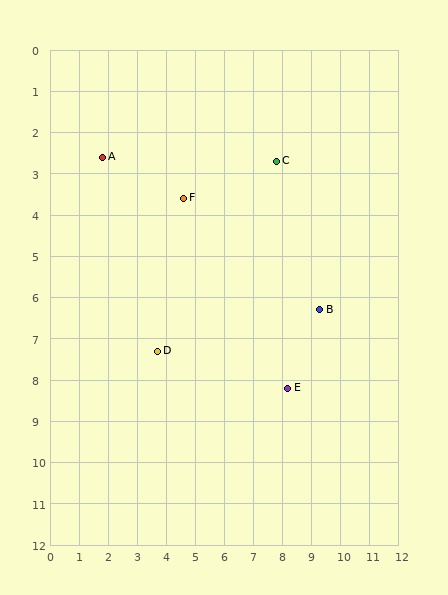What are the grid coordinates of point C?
Point C is at approximately (7.8, 2.7).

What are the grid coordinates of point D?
Point D is at approximately (3.7, 7.3).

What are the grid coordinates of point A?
Point A is at approximately (1.8, 2.6).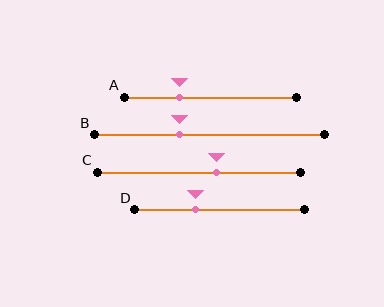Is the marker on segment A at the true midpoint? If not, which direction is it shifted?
No, the marker on segment A is shifted to the left by about 18% of the segment length.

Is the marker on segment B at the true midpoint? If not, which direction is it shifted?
No, the marker on segment B is shifted to the left by about 13% of the segment length.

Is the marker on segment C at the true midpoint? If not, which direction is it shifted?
No, the marker on segment C is shifted to the right by about 9% of the segment length.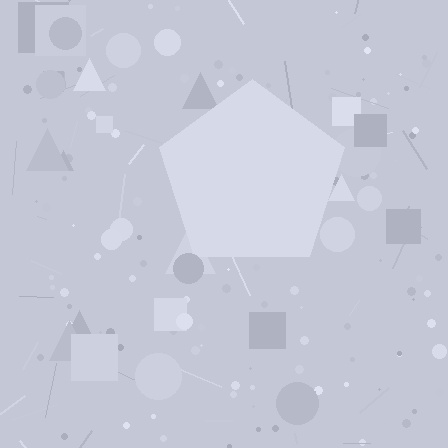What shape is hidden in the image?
A pentagon is hidden in the image.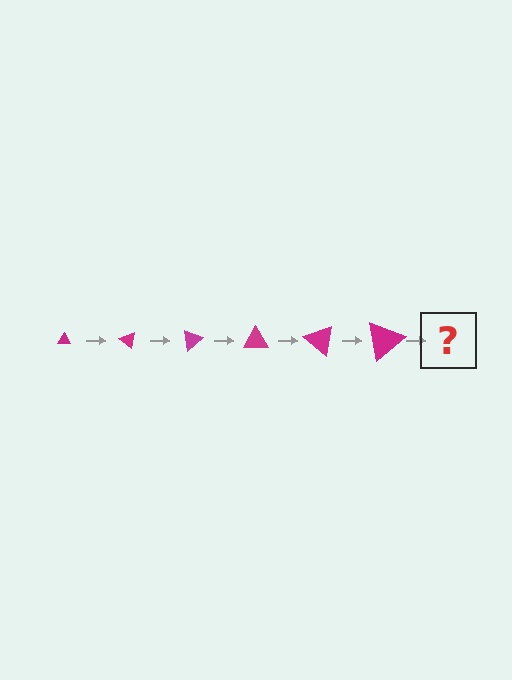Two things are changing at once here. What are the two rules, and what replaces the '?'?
The two rules are that the triangle grows larger each step and it rotates 40 degrees each step. The '?' should be a triangle, larger than the previous one and rotated 240 degrees from the start.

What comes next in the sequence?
The next element should be a triangle, larger than the previous one and rotated 240 degrees from the start.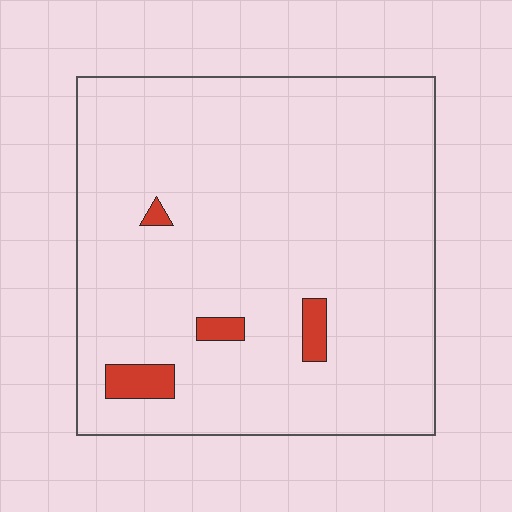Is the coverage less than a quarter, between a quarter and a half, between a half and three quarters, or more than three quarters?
Less than a quarter.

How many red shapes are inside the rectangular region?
4.